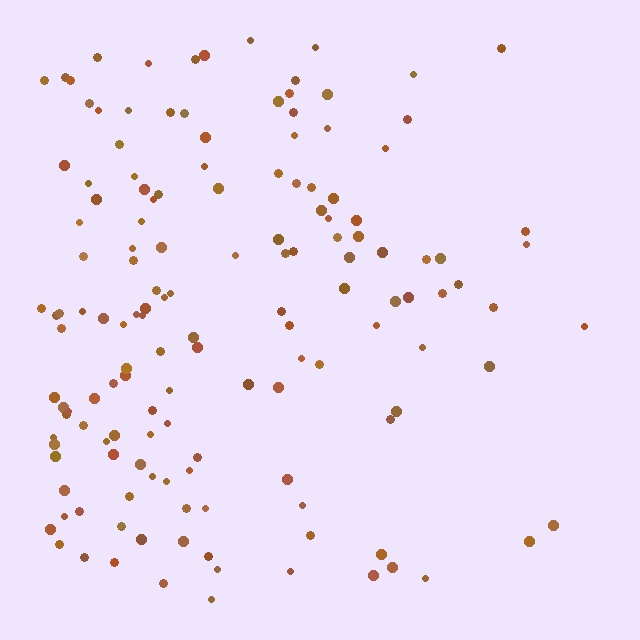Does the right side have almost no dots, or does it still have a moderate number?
Still a moderate number, just noticeably fewer than the left.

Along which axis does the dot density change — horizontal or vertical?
Horizontal.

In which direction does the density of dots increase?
From right to left, with the left side densest.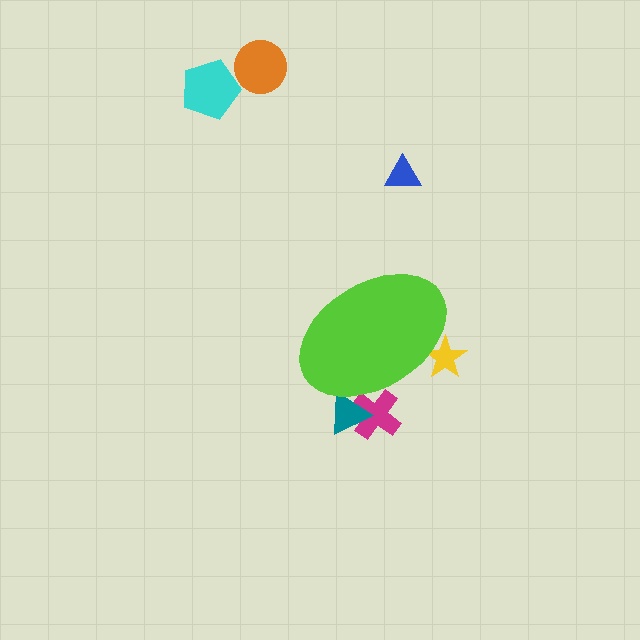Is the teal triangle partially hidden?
Yes, the teal triangle is partially hidden behind the lime ellipse.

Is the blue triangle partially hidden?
No, the blue triangle is fully visible.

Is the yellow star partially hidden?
Yes, the yellow star is partially hidden behind the lime ellipse.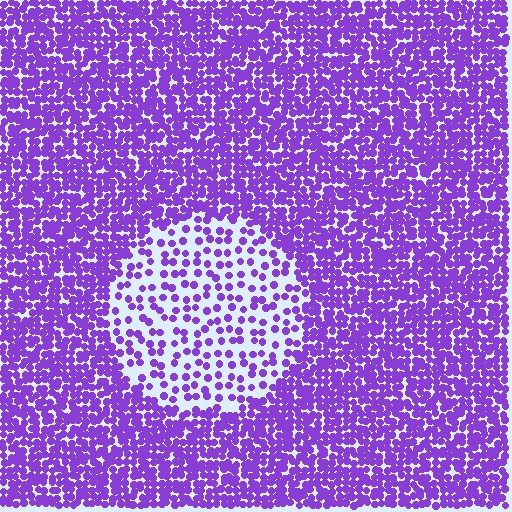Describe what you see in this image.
The image contains small purple elements arranged at two different densities. A circle-shaped region is visible where the elements are less densely packed than the surrounding area.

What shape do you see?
I see a circle.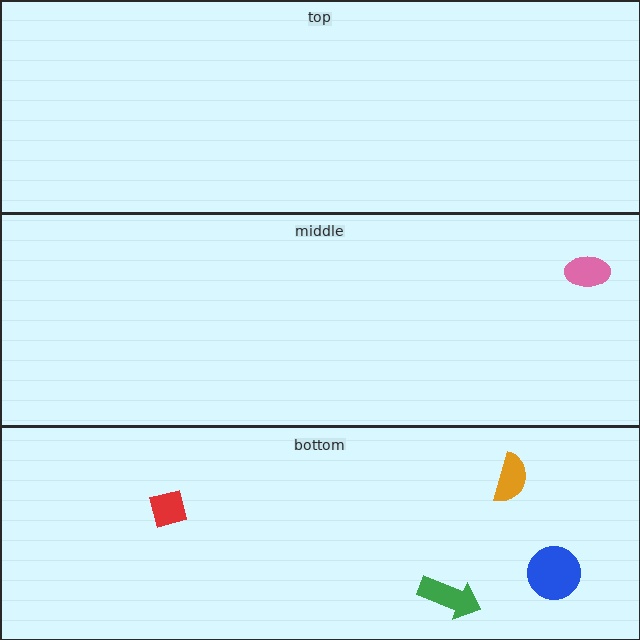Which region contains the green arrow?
The bottom region.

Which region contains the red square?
The bottom region.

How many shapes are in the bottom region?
4.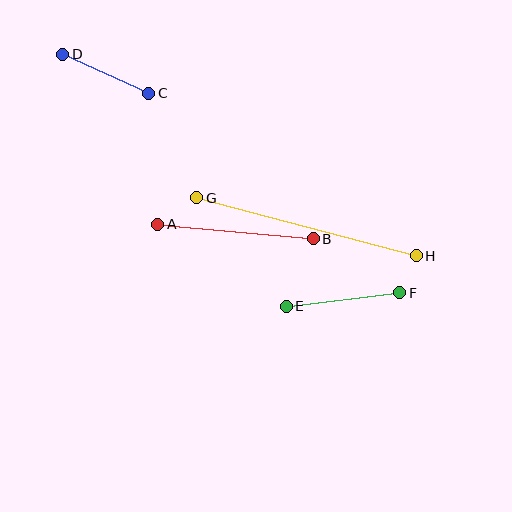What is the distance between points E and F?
The distance is approximately 114 pixels.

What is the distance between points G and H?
The distance is approximately 227 pixels.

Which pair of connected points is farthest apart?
Points G and H are farthest apart.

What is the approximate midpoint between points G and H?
The midpoint is at approximately (306, 227) pixels.